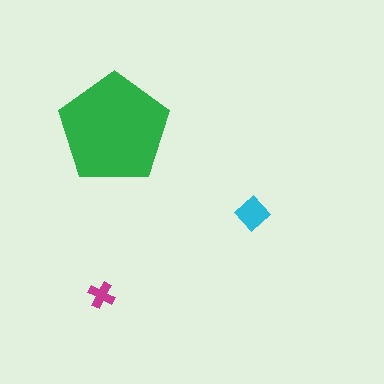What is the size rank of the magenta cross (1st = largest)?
3rd.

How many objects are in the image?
There are 3 objects in the image.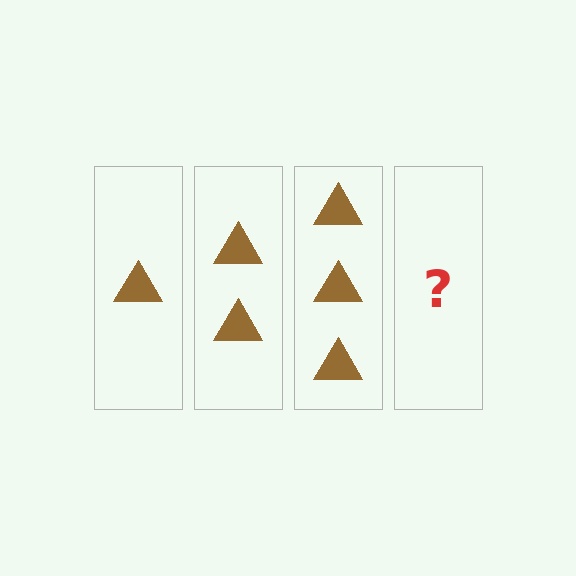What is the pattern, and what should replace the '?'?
The pattern is that each step adds one more triangle. The '?' should be 4 triangles.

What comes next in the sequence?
The next element should be 4 triangles.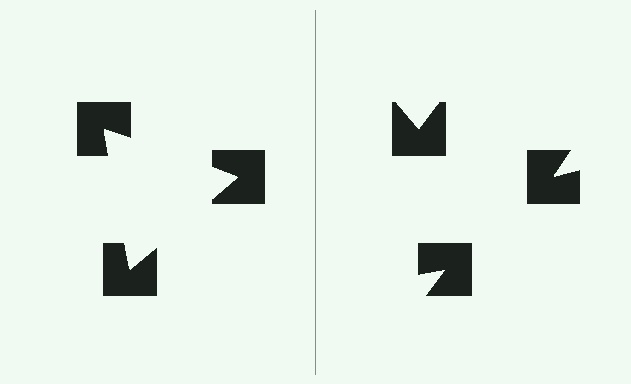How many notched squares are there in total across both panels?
6 — 3 on each side.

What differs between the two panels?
The notched squares are positioned identically on both sides; only the wedge orientations differ. On the left they align to a triangle; on the right they are misaligned.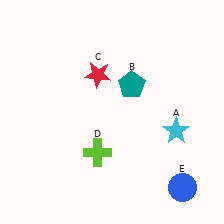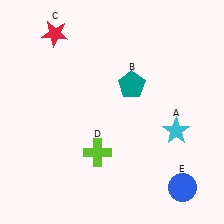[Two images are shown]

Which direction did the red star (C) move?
The red star (C) moved left.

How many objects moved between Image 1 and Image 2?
1 object moved between the two images.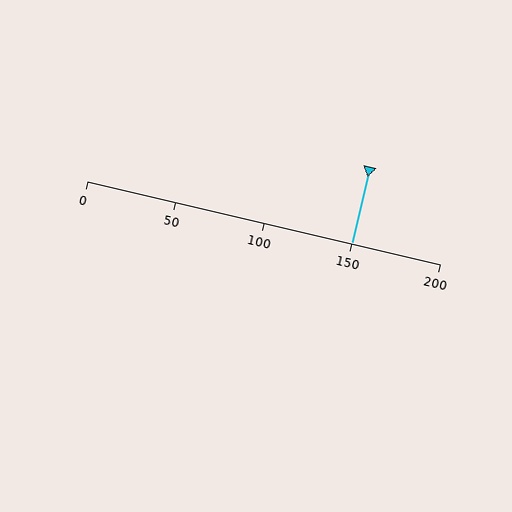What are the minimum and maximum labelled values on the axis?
The axis runs from 0 to 200.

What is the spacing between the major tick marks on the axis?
The major ticks are spaced 50 apart.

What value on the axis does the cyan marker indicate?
The marker indicates approximately 150.